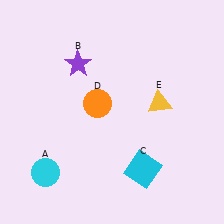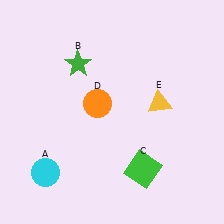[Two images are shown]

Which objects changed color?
B changed from purple to green. C changed from cyan to green.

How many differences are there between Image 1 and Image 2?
There are 2 differences between the two images.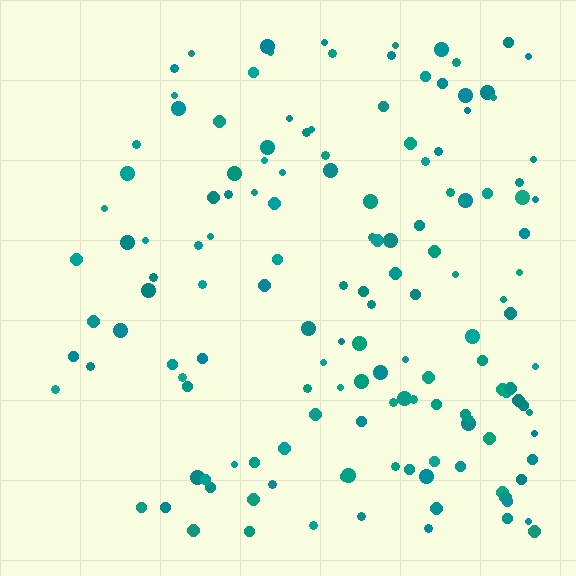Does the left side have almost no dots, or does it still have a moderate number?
Still a moderate number, just noticeably fewer than the right.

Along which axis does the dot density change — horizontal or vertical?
Horizontal.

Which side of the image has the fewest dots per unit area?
The left.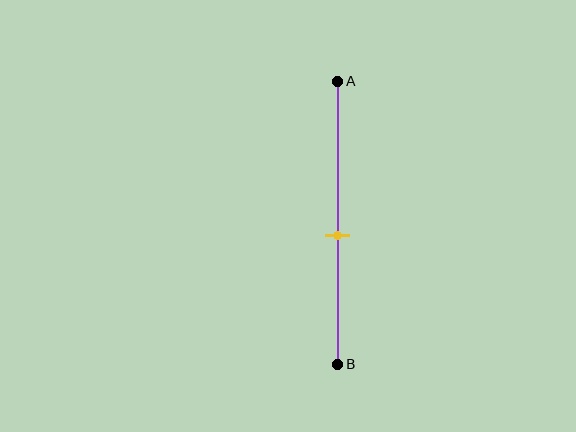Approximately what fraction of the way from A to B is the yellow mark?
The yellow mark is approximately 55% of the way from A to B.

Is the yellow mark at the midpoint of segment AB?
No, the mark is at about 55% from A, not at the 50% midpoint.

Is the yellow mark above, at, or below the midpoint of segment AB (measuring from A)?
The yellow mark is below the midpoint of segment AB.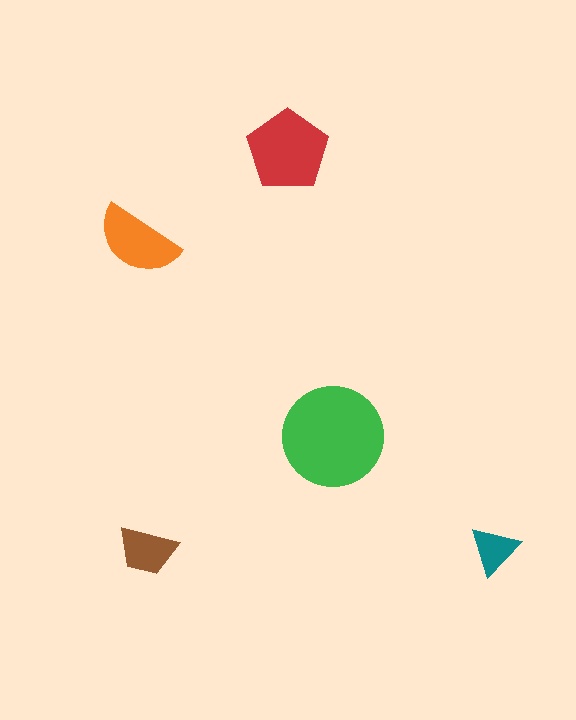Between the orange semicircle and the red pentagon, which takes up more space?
The red pentagon.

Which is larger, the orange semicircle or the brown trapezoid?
The orange semicircle.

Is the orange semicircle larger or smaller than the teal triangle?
Larger.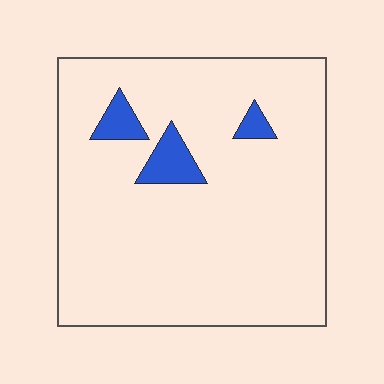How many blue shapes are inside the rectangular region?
3.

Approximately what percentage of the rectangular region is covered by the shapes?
Approximately 5%.